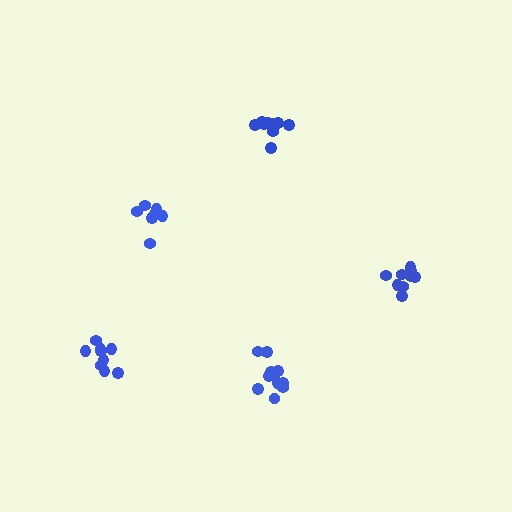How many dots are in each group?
Group 1: 11 dots, Group 2: 7 dots, Group 3: 9 dots, Group 4: 9 dots, Group 5: 9 dots (45 total).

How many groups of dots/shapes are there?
There are 5 groups.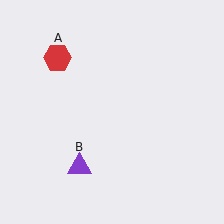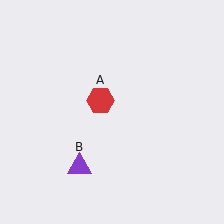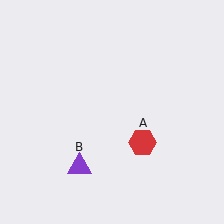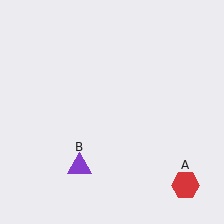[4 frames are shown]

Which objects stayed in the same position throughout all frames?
Purple triangle (object B) remained stationary.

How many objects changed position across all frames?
1 object changed position: red hexagon (object A).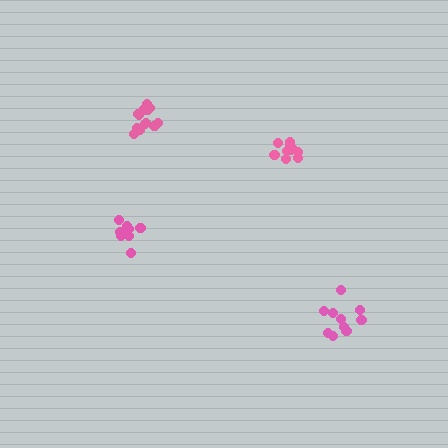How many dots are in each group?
Group 1: 9 dots, Group 2: 14 dots, Group 3: 10 dots, Group 4: 10 dots (43 total).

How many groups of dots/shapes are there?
There are 4 groups.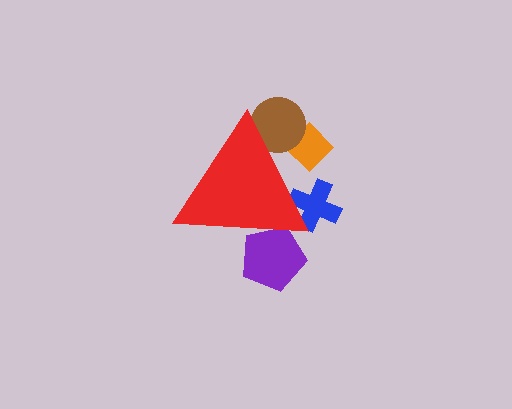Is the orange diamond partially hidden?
Yes, the orange diamond is partially hidden behind the red triangle.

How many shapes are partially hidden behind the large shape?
4 shapes are partially hidden.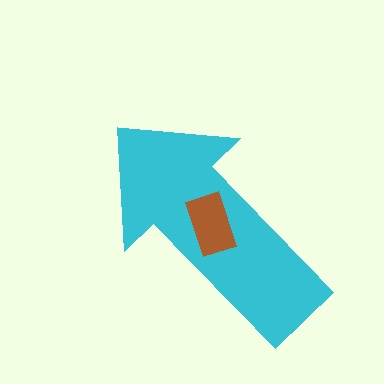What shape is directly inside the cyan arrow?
The brown rectangle.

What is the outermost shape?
The cyan arrow.